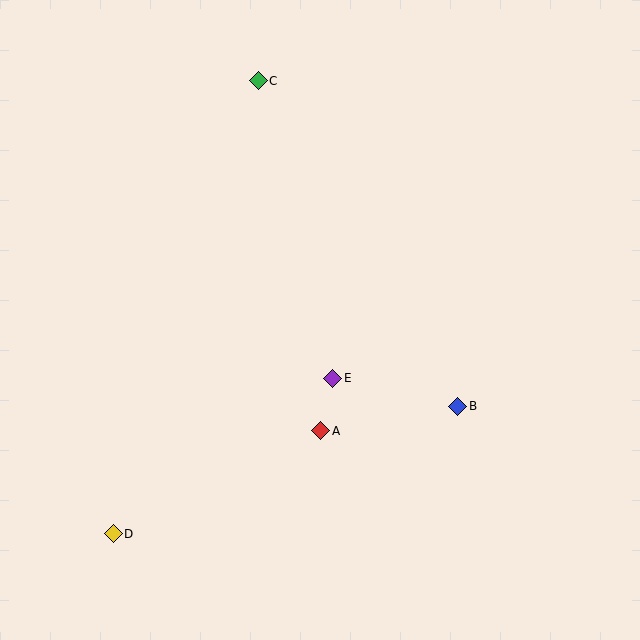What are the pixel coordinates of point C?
Point C is at (258, 81).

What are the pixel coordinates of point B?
Point B is at (458, 406).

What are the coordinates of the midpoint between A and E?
The midpoint between A and E is at (327, 404).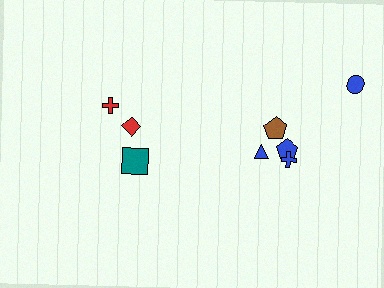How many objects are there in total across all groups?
There are 8 objects.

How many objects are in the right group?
There are 5 objects.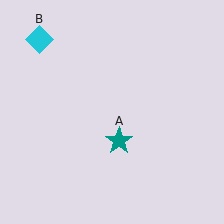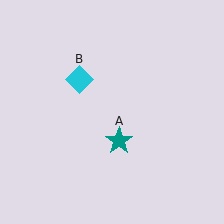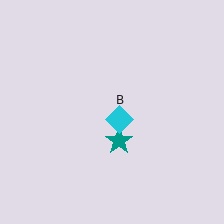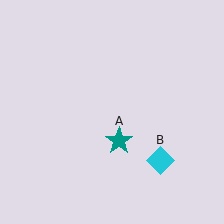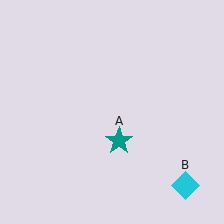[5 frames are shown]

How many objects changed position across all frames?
1 object changed position: cyan diamond (object B).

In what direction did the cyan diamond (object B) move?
The cyan diamond (object B) moved down and to the right.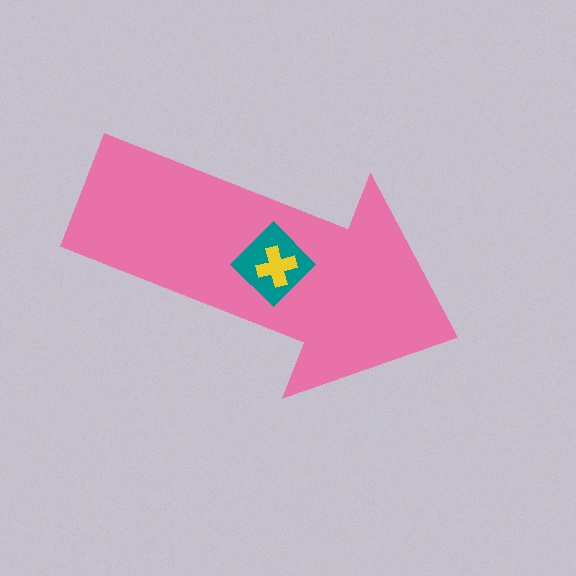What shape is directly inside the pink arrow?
The teal diamond.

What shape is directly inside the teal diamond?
The yellow cross.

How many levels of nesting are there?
3.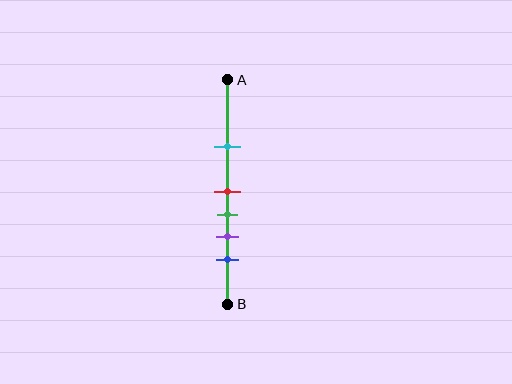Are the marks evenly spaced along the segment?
No, the marks are not evenly spaced.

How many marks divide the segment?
There are 5 marks dividing the segment.